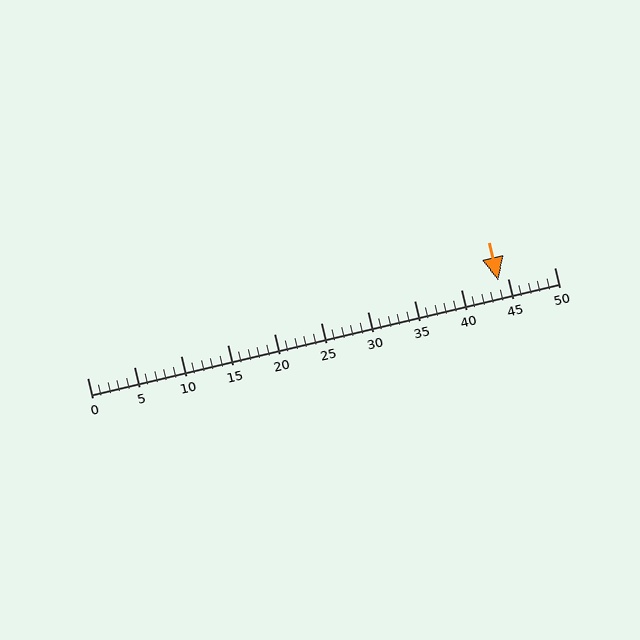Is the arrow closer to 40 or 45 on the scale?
The arrow is closer to 45.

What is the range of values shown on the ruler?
The ruler shows values from 0 to 50.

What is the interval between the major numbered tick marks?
The major tick marks are spaced 5 units apart.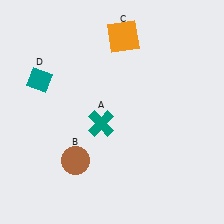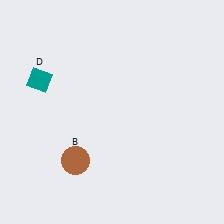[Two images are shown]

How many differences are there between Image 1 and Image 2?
There are 2 differences between the two images.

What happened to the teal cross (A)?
The teal cross (A) was removed in Image 2. It was in the bottom-left area of Image 1.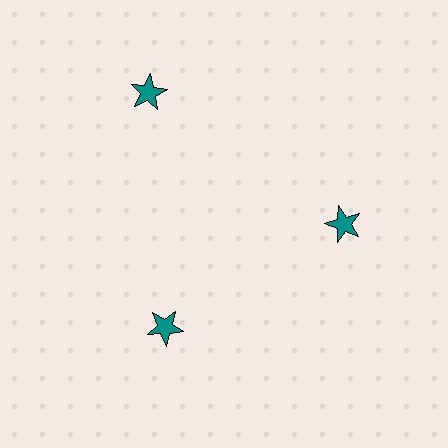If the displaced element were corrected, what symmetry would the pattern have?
It would have 3-fold rotational symmetry — the pattern would map onto itself every 120 degrees.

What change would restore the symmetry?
The symmetry would be restored by moving it inward, back onto the ring so that all 3 stars sit at equal angles and equal distance from the center.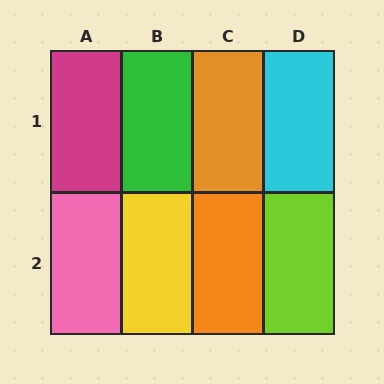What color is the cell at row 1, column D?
Cyan.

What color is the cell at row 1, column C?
Orange.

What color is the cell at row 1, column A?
Magenta.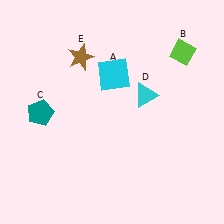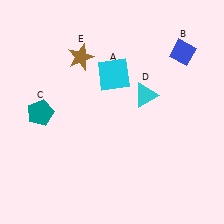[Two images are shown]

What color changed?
The diamond (B) changed from lime in Image 1 to blue in Image 2.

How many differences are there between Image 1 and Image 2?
There is 1 difference between the two images.